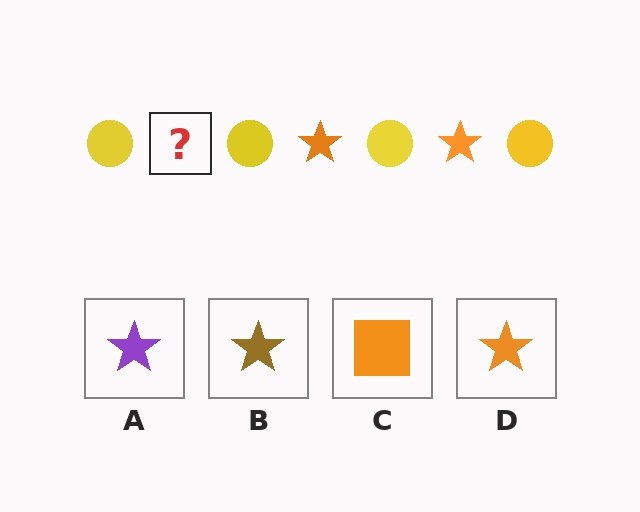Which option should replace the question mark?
Option D.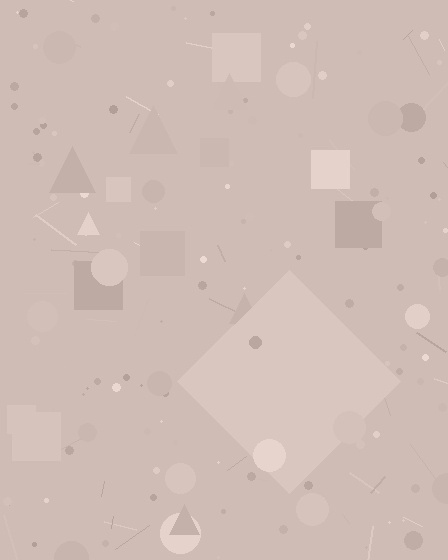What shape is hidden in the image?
A diamond is hidden in the image.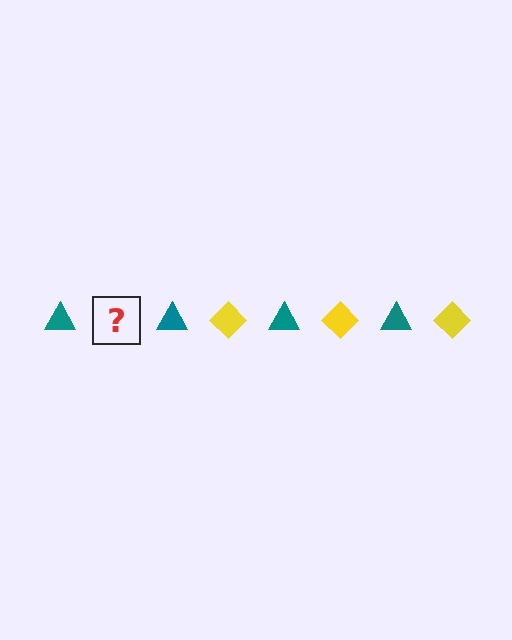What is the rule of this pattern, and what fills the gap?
The rule is that the pattern alternates between teal triangle and yellow diamond. The gap should be filled with a yellow diamond.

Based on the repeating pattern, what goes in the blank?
The blank should be a yellow diamond.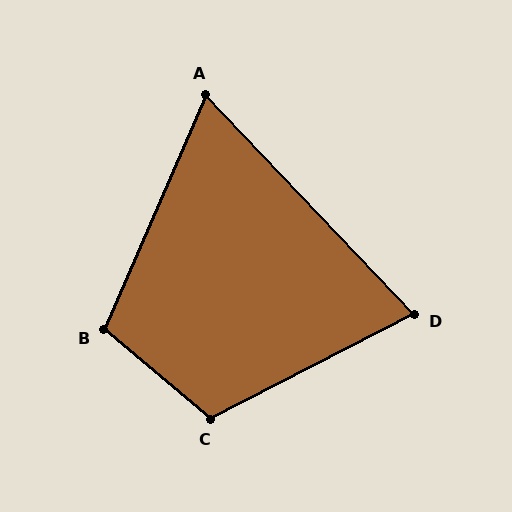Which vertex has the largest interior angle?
C, at approximately 113 degrees.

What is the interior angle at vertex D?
Approximately 74 degrees (acute).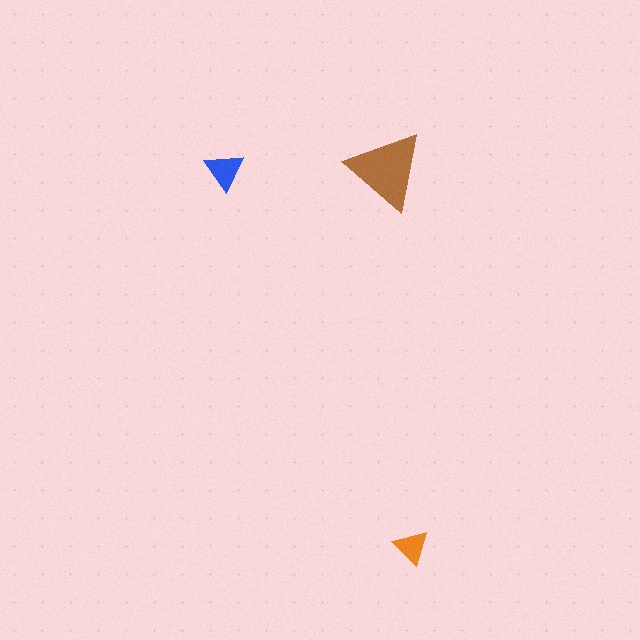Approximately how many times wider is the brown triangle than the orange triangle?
About 2.5 times wider.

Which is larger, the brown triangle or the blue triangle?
The brown one.